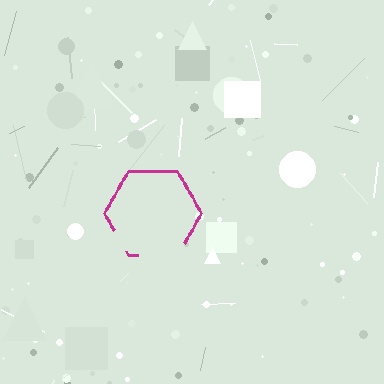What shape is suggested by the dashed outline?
The dashed outline suggests a hexagon.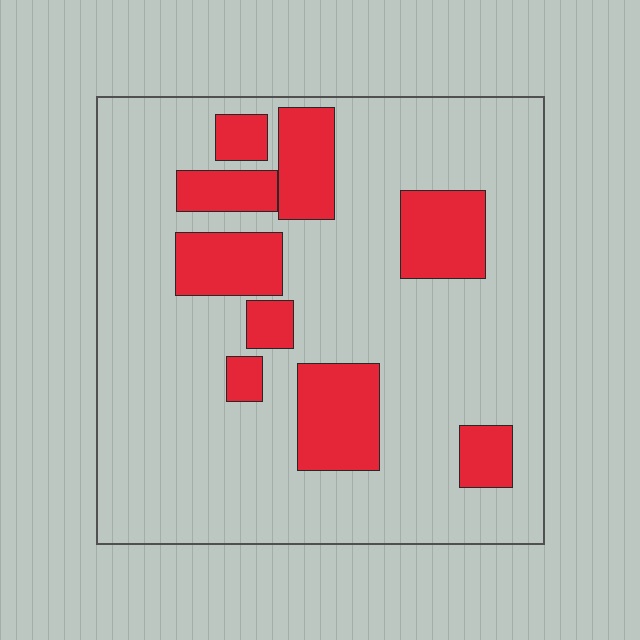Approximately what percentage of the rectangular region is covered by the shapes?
Approximately 20%.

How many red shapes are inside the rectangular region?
9.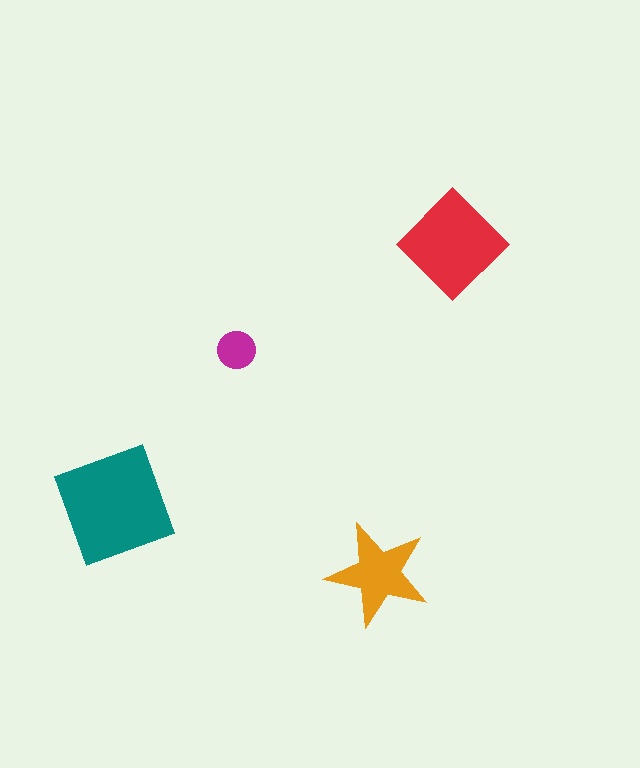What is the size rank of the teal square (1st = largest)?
1st.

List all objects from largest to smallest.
The teal square, the red diamond, the orange star, the magenta circle.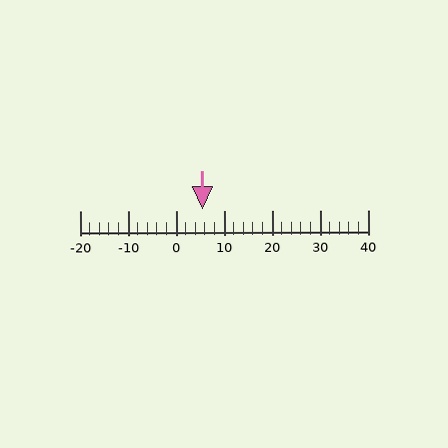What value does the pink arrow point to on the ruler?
The pink arrow points to approximately 6.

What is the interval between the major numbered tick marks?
The major tick marks are spaced 10 units apart.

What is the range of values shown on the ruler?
The ruler shows values from -20 to 40.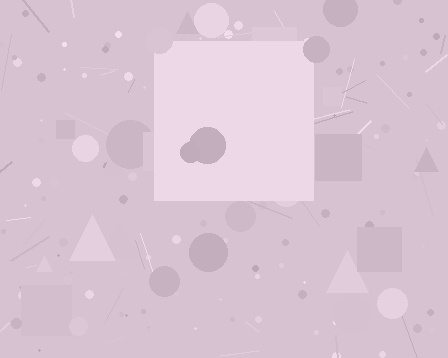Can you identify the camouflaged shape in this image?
The camouflaged shape is a square.